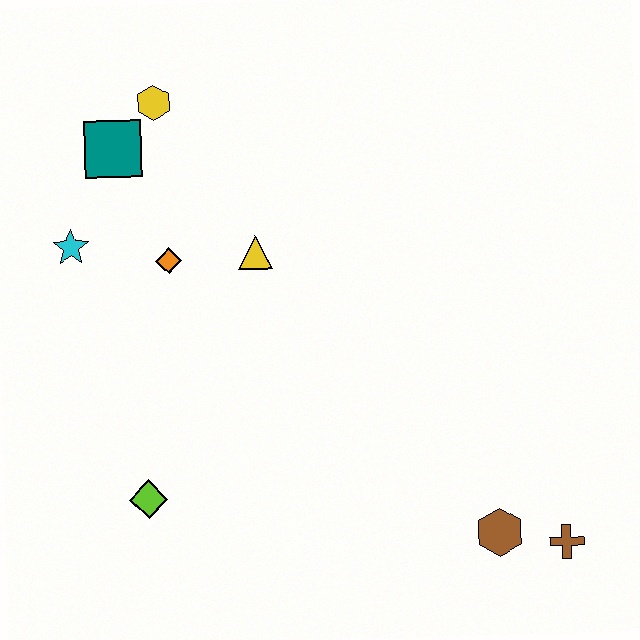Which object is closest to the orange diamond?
The yellow triangle is closest to the orange diamond.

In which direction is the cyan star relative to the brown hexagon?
The cyan star is to the left of the brown hexagon.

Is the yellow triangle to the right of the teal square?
Yes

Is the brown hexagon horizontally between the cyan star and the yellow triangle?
No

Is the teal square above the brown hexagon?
Yes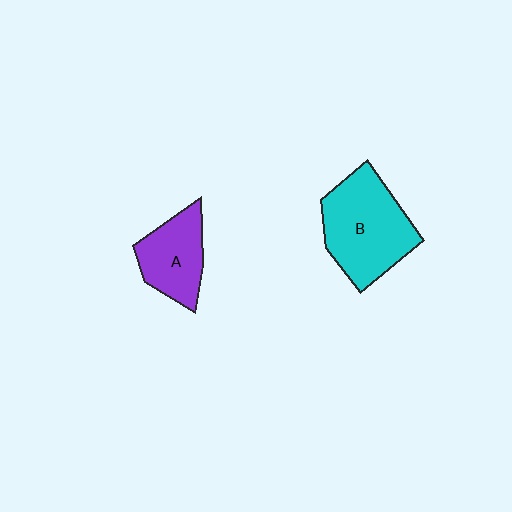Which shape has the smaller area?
Shape A (purple).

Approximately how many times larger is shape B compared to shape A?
Approximately 1.6 times.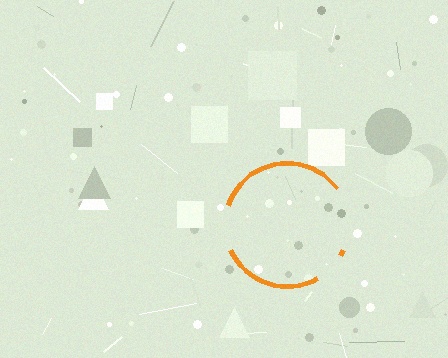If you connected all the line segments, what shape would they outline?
They would outline a circle.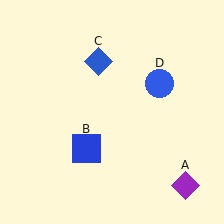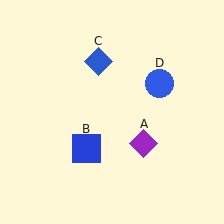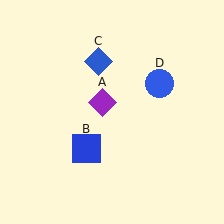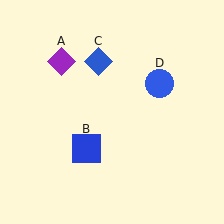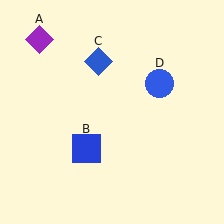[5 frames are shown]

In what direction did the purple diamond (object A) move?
The purple diamond (object A) moved up and to the left.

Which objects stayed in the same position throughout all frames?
Blue square (object B) and blue diamond (object C) and blue circle (object D) remained stationary.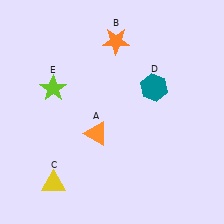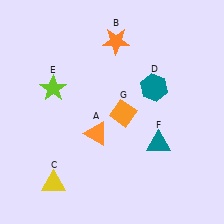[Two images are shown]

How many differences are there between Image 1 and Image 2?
There are 2 differences between the two images.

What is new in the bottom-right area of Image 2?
A teal triangle (F) was added in the bottom-right area of Image 2.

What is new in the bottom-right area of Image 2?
An orange diamond (G) was added in the bottom-right area of Image 2.